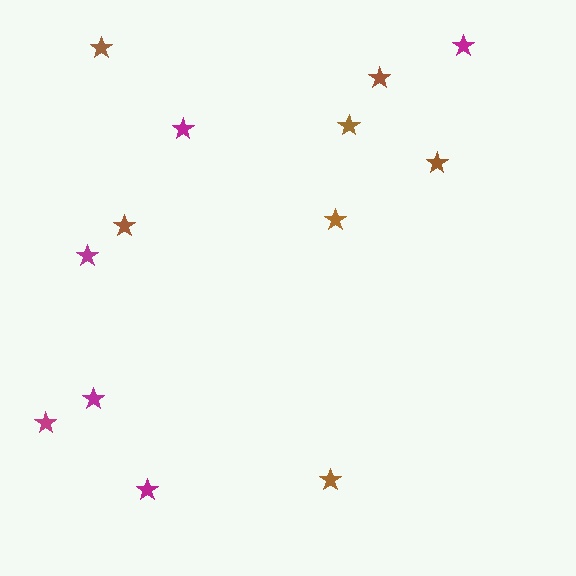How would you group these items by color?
There are 2 groups: one group of magenta stars (6) and one group of brown stars (7).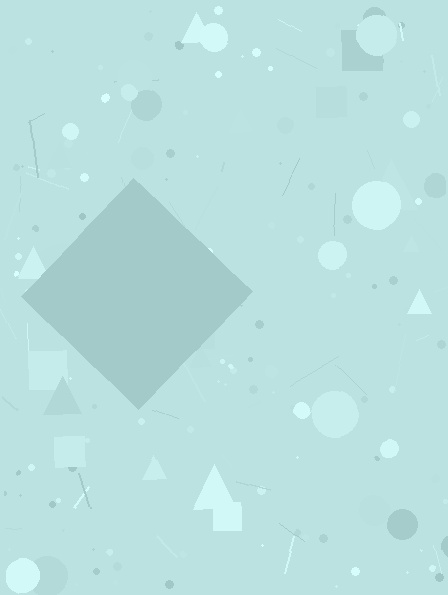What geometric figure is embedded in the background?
A diamond is embedded in the background.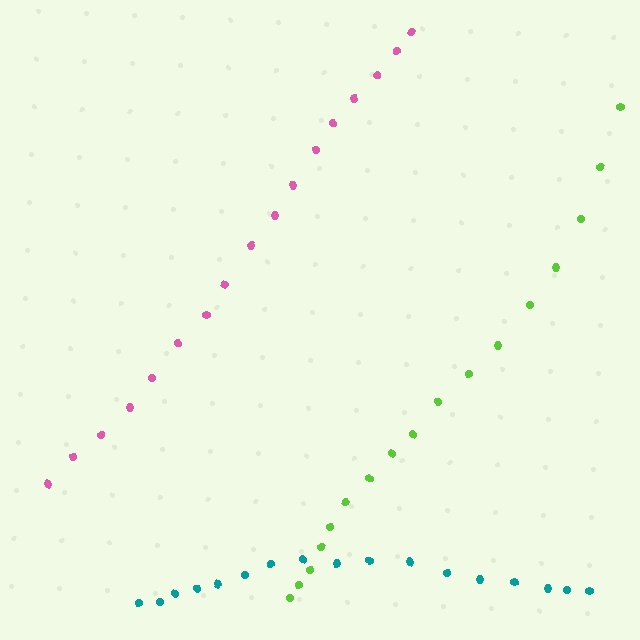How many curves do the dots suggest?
There are 3 distinct paths.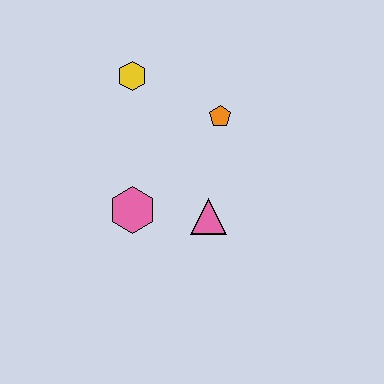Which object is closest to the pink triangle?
The pink hexagon is closest to the pink triangle.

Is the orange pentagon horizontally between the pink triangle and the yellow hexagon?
No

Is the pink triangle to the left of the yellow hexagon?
No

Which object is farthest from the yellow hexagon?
The pink triangle is farthest from the yellow hexagon.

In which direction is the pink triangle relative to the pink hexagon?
The pink triangle is to the right of the pink hexagon.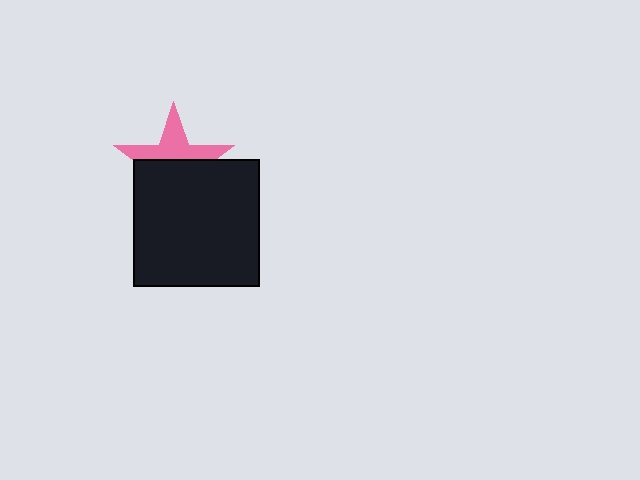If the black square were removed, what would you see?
You would see the complete pink star.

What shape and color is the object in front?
The object in front is a black square.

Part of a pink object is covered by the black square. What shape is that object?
It is a star.